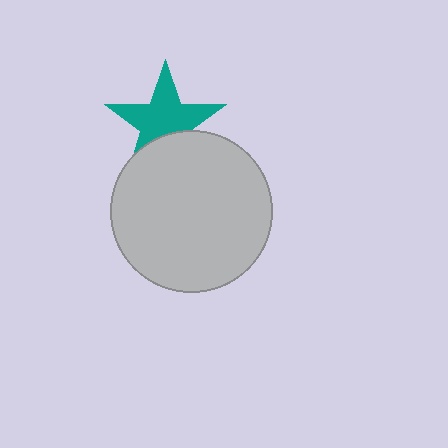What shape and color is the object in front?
The object in front is a light gray circle.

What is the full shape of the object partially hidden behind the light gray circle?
The partially hidden object is a teal star.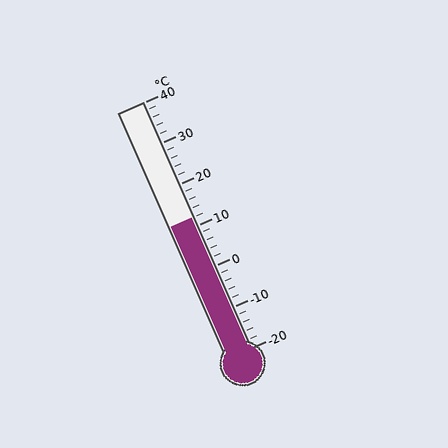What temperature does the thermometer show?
The thermometer shows approximately 12°C.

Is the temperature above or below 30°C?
The temperature is below 30°C.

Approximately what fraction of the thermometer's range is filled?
The thermometer is filled to approximately 55% of its range.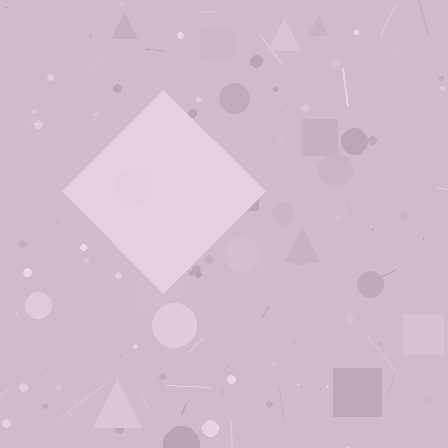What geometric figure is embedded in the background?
A diamond is embedded in the background.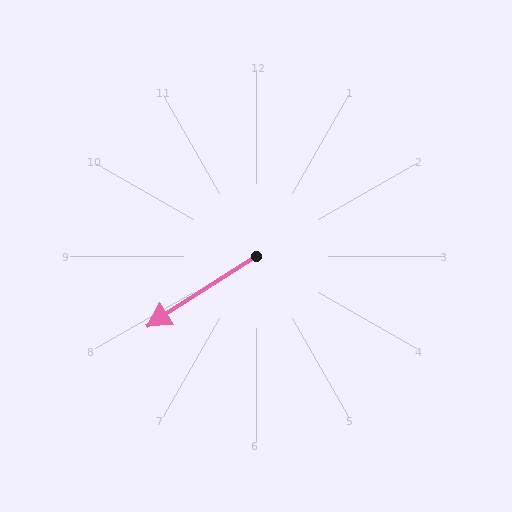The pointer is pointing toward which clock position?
Roughly 8 o'clock.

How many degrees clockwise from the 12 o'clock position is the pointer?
Approximately 237 degrees.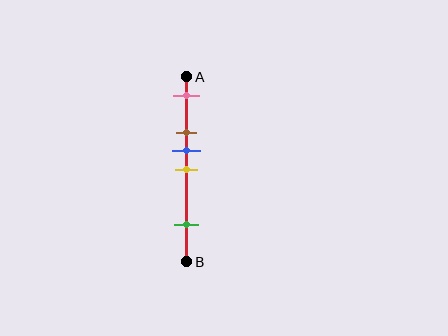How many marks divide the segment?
There are 5 marks dividing the segment.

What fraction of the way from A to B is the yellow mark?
The yellow mark is approximately 50% (0.5) of the way from A to B.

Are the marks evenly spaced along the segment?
No, the marks are not evenly spaced.